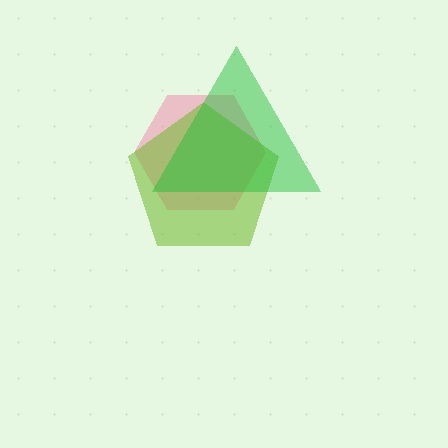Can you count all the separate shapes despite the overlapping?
Yes, there are 3 separate shapes.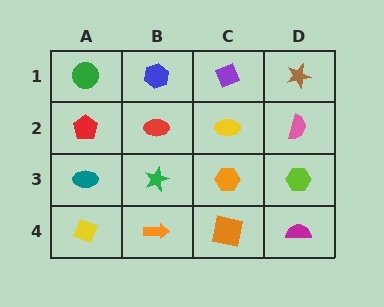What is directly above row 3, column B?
A red ellipse.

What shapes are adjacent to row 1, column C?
A yellow ellipse (row 2, column C), a blue hexagon (row 1, column B), a brown star (row 1, column D).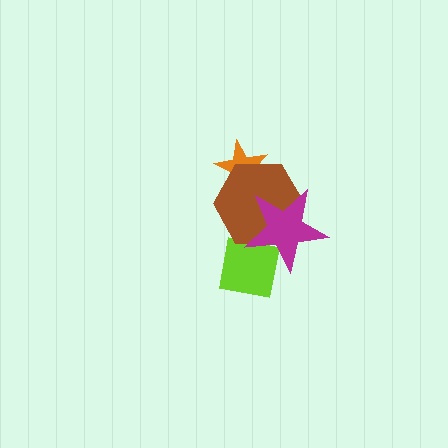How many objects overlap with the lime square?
1 object overlaps with the lime square.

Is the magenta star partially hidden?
No, no other shape covers it.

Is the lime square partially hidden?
Yes, it is partially covered by another shape.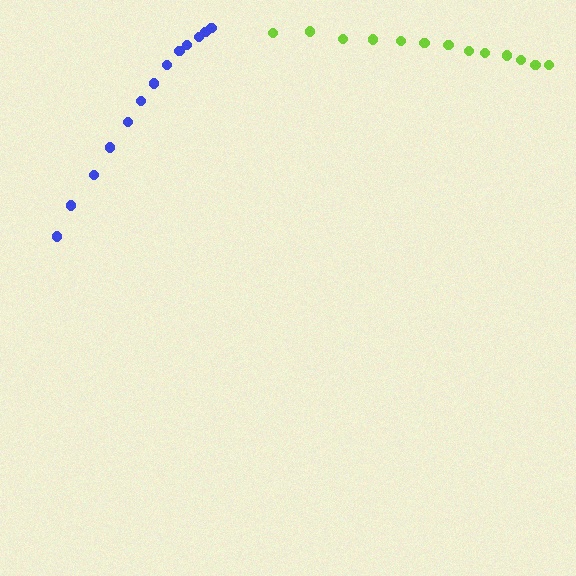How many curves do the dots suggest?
There are 2 distinct paths.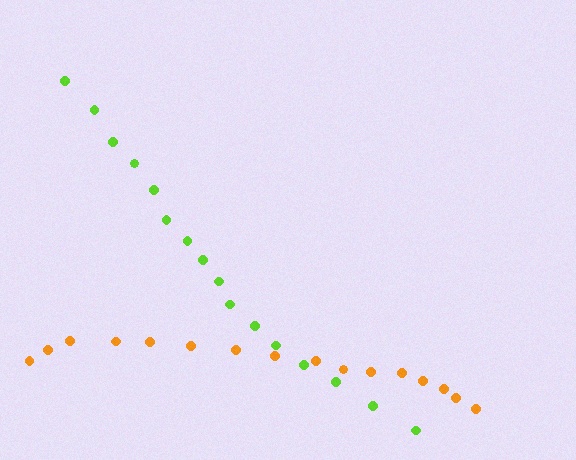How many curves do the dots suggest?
There are 2 distinct paths.